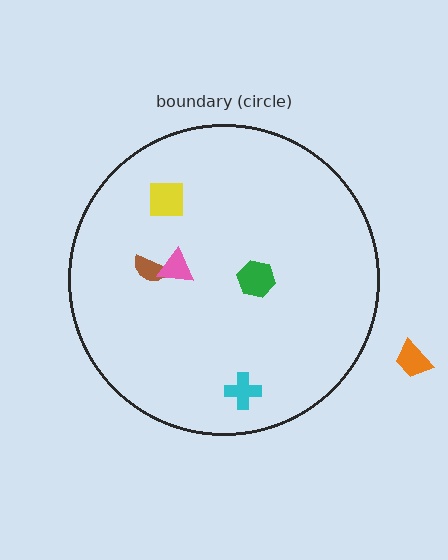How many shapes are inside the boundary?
5 inside, 1 outside.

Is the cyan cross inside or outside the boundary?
Inside.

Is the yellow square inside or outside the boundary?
Inside.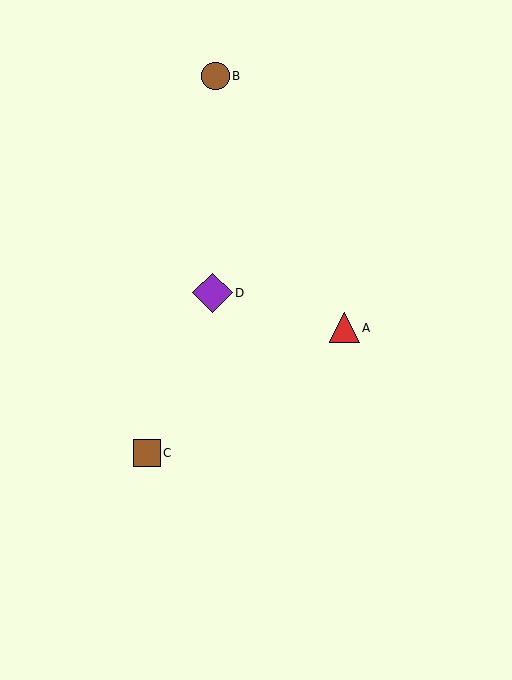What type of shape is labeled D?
Shape D is a purple diamond.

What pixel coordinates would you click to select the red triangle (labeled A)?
Click at (344, 328) to select the red triangle A.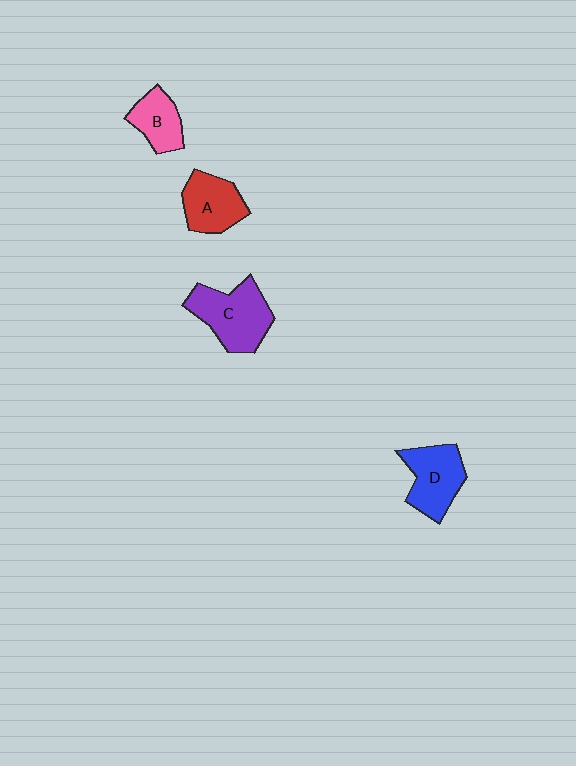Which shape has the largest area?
Shape C (purple).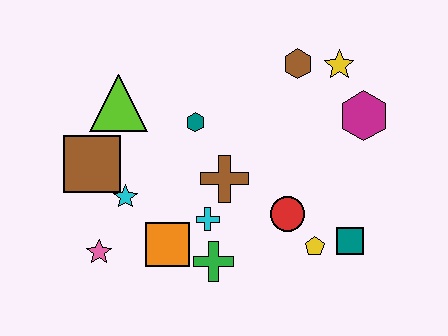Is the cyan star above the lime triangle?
No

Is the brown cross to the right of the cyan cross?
Yes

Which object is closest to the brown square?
The cyan star is closest to the brown square.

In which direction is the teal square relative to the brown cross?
The teal square is to the right of the brown cross.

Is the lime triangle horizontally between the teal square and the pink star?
Yes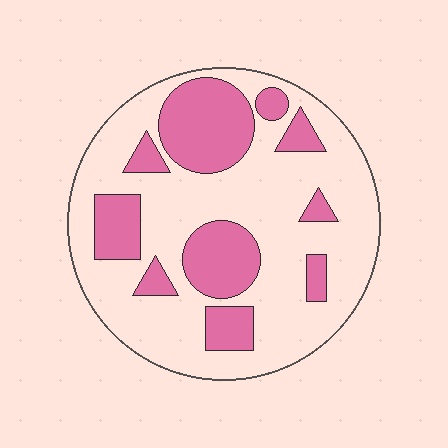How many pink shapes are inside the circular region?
10.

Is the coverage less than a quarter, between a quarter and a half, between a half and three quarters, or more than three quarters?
Between a quarter and a half.